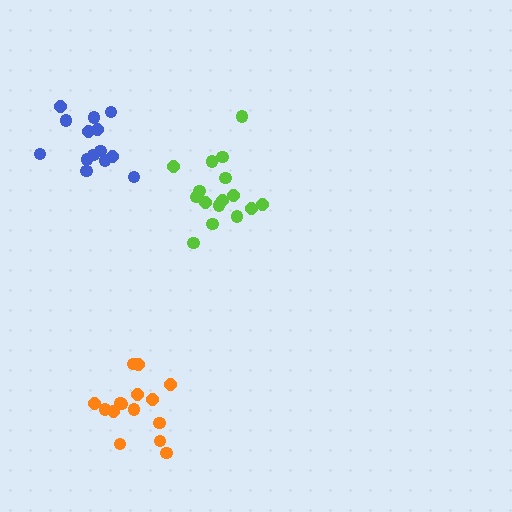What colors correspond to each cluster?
The clusters are colored: lime, orange, blue.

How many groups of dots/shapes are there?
There are 3 groups.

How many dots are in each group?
Group 1: 16 dots, Group 2: 15 dots, Group 3: 14 dots (45 total).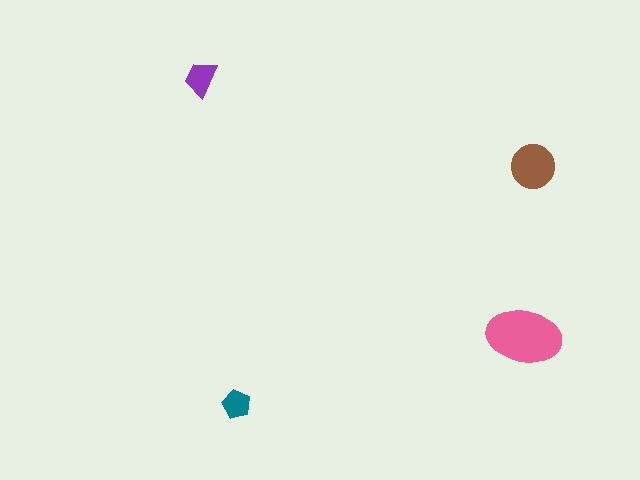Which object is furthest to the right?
The brown circle is rightmost.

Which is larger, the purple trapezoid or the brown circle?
The brown circle.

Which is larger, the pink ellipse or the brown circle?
The pink ellipse.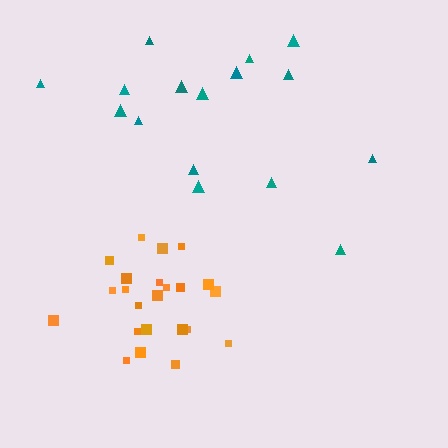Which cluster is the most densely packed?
Orange.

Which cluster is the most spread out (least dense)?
Teal.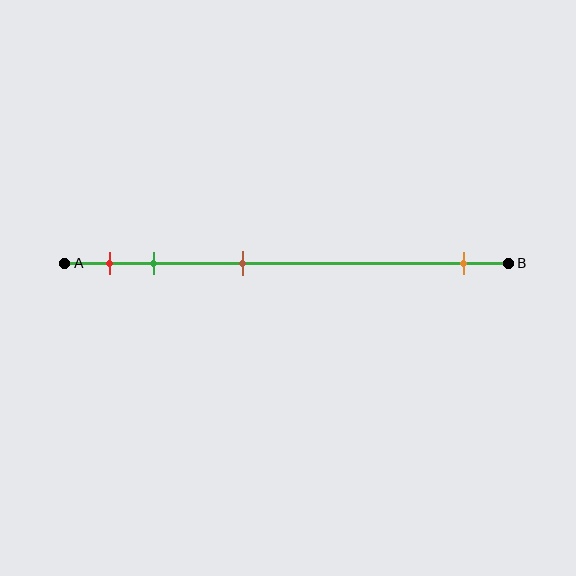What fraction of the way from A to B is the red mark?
The red mark is approximately 10% (0.1) of the way from A to B.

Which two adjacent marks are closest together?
The red and green marks are the closest adjacent pair.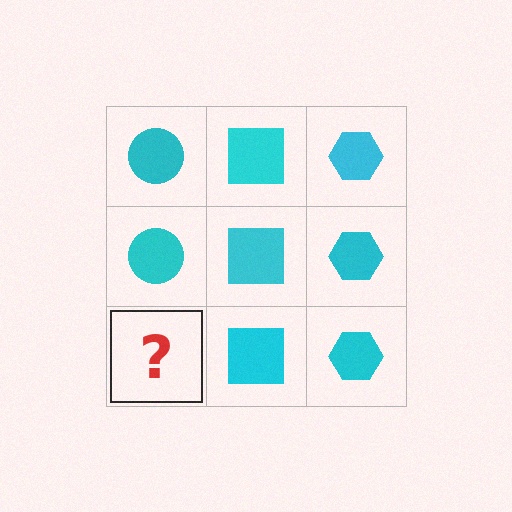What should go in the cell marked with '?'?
The missing cell should contain a cyan circle.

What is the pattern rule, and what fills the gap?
The rule is that each column has a consistent shape. The gap should be filled with a cyan circle.